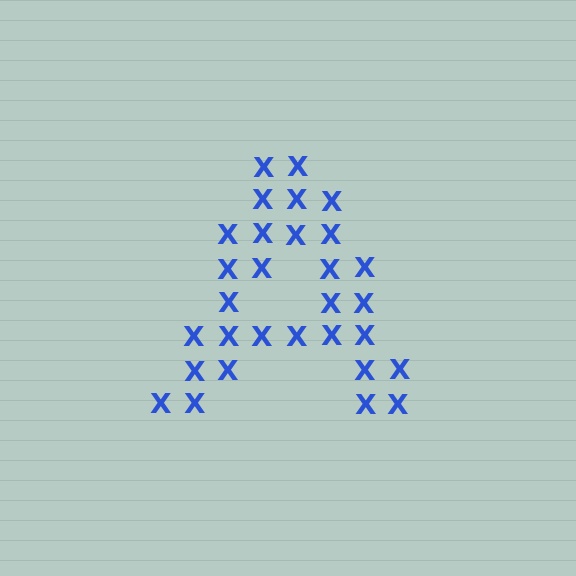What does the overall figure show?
The overall figure shows the letter A.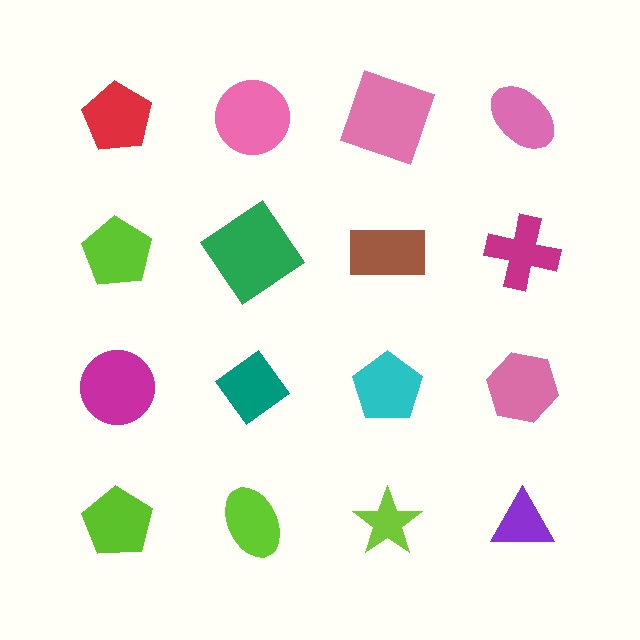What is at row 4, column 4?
A purple triangle.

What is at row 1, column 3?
A pink square.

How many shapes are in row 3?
4 shapes.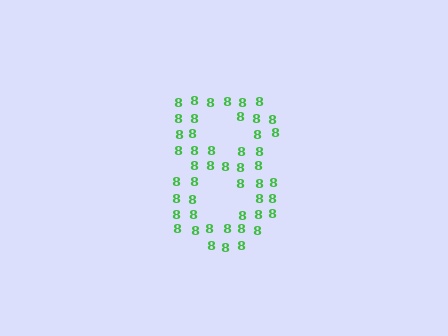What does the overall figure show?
The overall figure shows the digit 8.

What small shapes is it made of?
It is made of small digit 8's.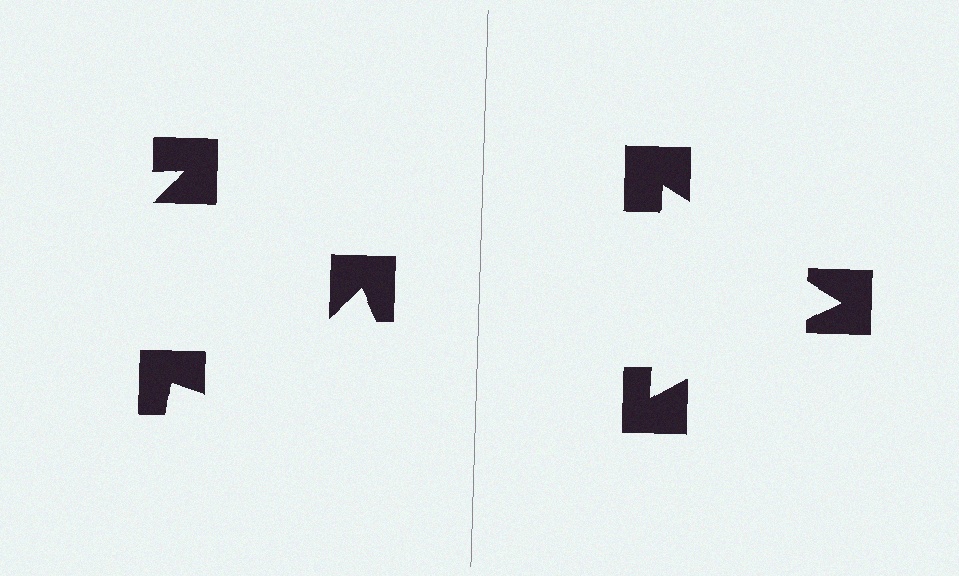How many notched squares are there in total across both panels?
6 — 3 on each side.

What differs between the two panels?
The notched squares are positioned identically on both sides; only the wedge orientations differ. On the right they align to a triangle; on the left they are misaligned.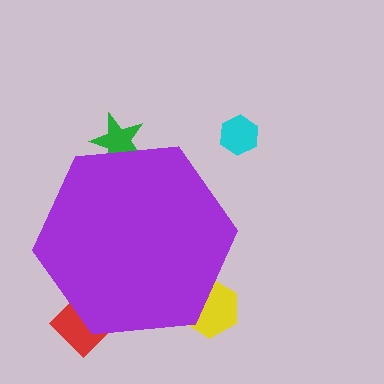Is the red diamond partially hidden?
Yes, the red diamond is partially hidden behind the purple hexagon.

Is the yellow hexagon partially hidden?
Yes, the yellow hexagon is partially hidden behind the purple hexagon.